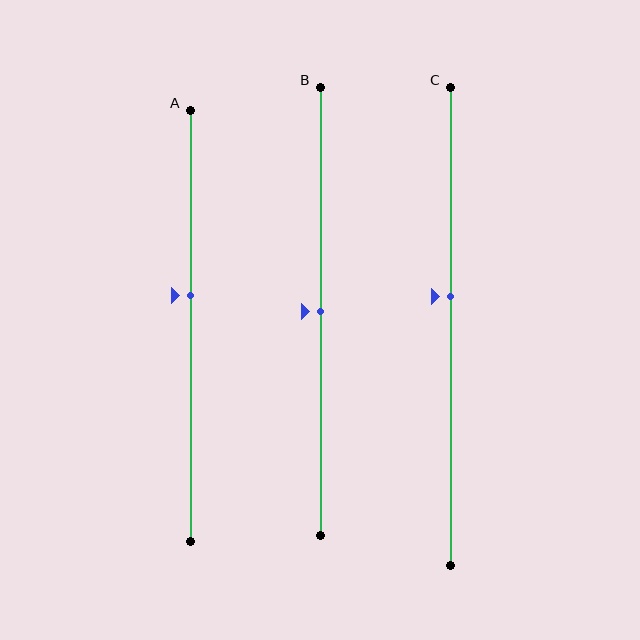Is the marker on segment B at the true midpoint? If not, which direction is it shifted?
Yes, the marker on segment B is at the true midpoint.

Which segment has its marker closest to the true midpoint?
Segment B has its marker closest to the true midpoint.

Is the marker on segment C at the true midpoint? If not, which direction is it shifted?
No, the marker on segment C is shifted upward by about 6% of the segment length.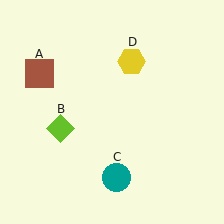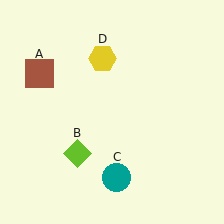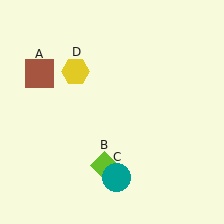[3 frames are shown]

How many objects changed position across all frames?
2 objects changed position: lime diamond (object B), yellow hexagon (object D).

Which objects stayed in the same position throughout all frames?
Brown square (object A) and teal circle (object C) remained stationary.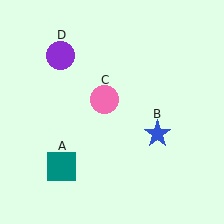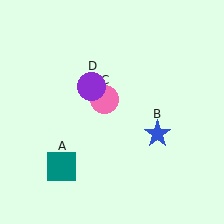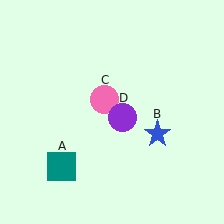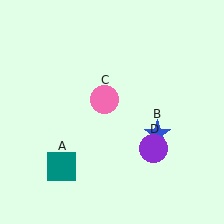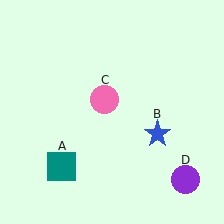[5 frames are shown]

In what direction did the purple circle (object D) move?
The purple circle (object D) moved down and to the right.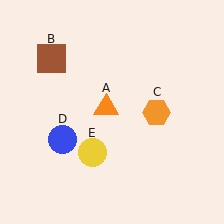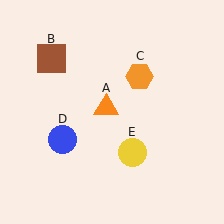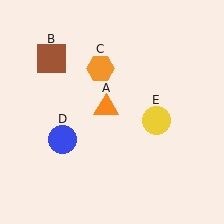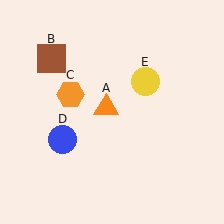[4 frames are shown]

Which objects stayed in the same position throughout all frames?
Orange triangle (object A) and brown square (object B) and blue circle (object D) remained stationary.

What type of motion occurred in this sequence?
The orange hexagon (object C), yellow circle (object E) rotated counterclockwise around the center of the scene.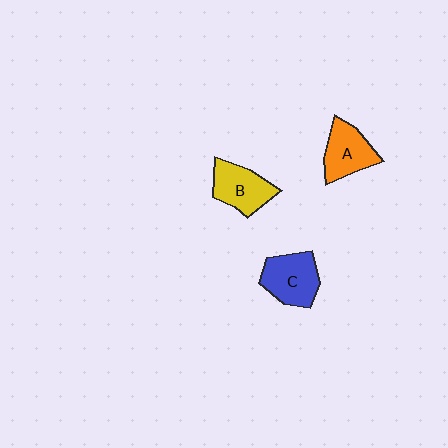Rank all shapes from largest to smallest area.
From largest to smallest: C (blue), B (yellow), A (orange).